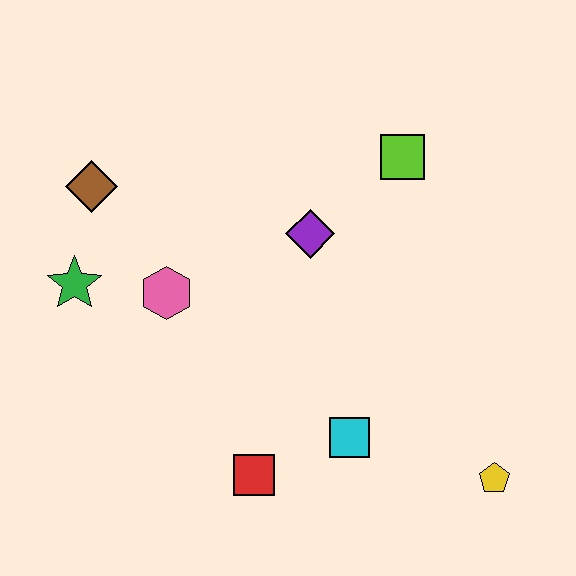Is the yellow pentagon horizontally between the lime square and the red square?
No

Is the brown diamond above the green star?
Yes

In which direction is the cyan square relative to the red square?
The cyan square is to the right of the red square.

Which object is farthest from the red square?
The lime square is farthest from the red square.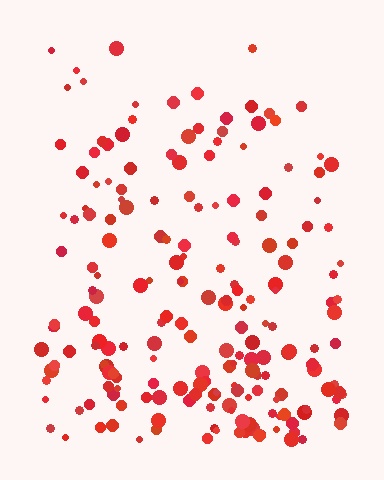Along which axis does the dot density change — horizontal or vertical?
Vertical.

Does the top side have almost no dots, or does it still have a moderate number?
Still a moderate number, just noticeably fewer than the bottom.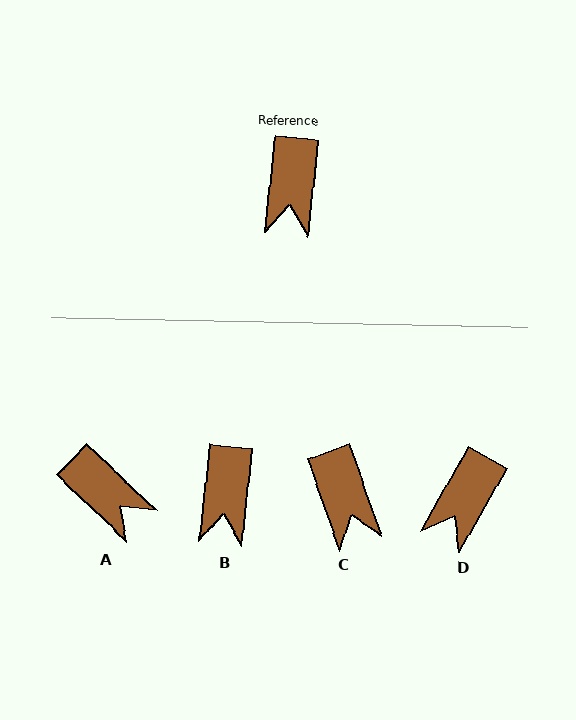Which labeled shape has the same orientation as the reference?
B.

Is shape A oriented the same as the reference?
No, it is off by about 53 degrees.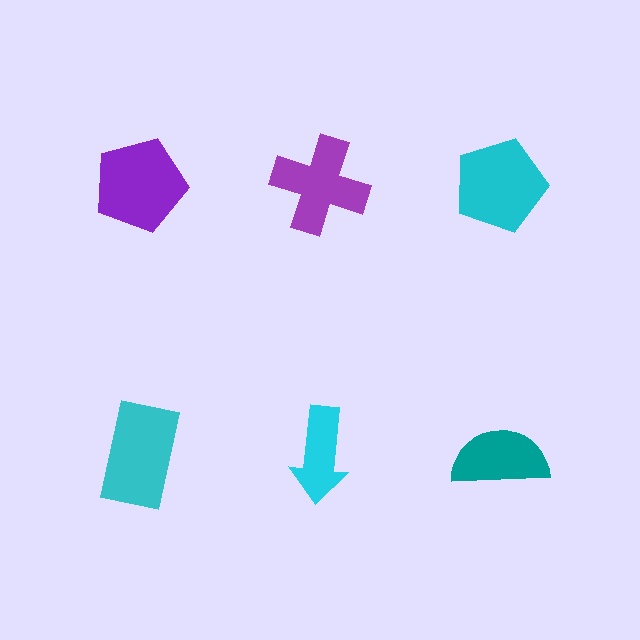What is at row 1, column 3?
A cyan pentagon.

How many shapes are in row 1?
3 shapes.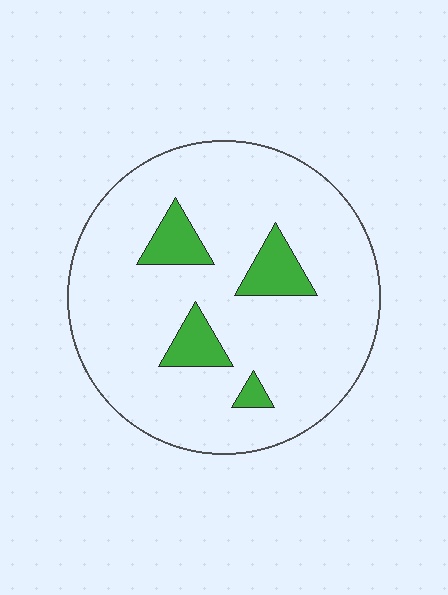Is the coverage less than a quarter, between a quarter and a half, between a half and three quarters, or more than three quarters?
Less than a quarter.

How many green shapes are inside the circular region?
4.